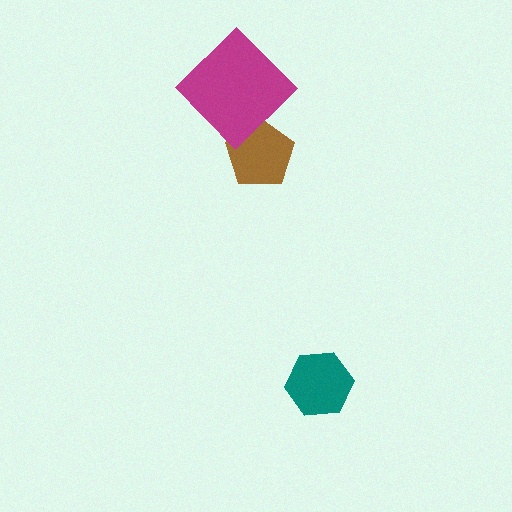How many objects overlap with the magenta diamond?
1 object overlaps with the magenta diamond.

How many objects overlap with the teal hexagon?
0 objects overlap with the teal hexagon.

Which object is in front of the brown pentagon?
The magenta diamond is in front of the brown pentagon.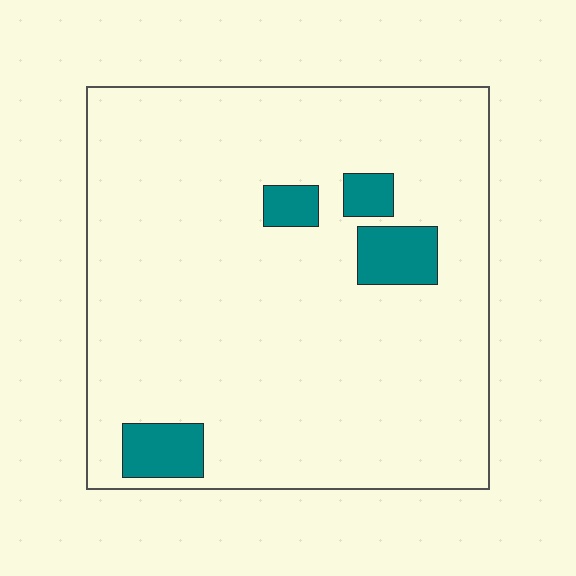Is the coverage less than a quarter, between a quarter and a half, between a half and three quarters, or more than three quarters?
Less than a quarter.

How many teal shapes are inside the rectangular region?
4.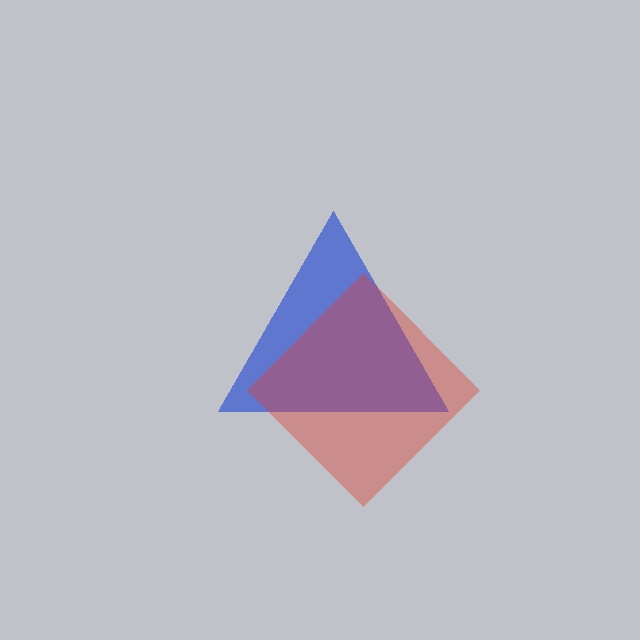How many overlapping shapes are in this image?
There are 2 overlapping shapes in the image.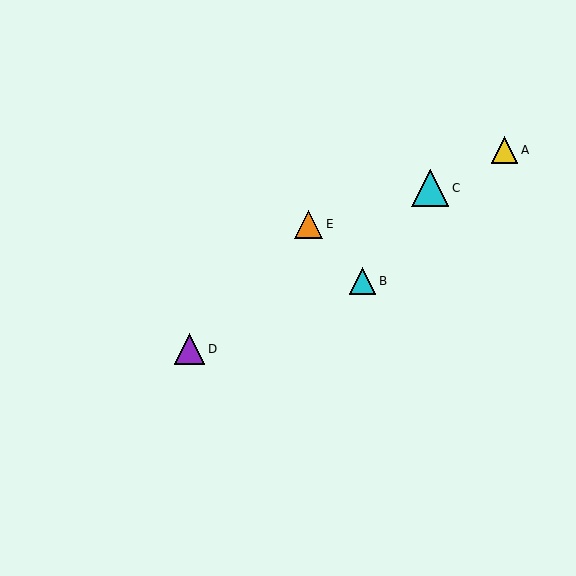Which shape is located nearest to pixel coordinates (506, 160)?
The yellow triangle (labeled A) at (504, 150) is nearest to that location.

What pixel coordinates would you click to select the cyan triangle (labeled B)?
Click at (362, 281) to select the cyan triangle B.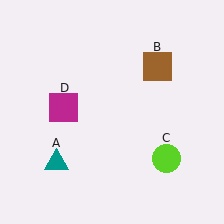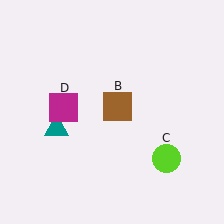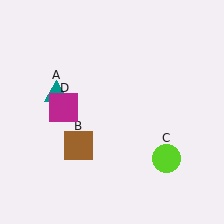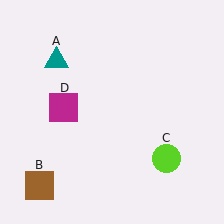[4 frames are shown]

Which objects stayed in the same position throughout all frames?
Lime circle (object C) and magenta square (object D) remained stationary.